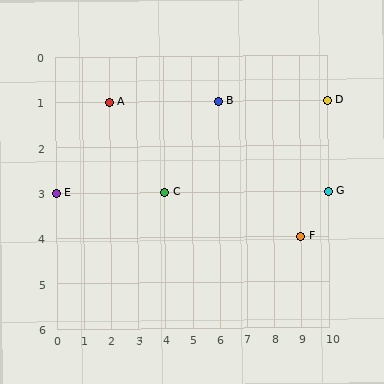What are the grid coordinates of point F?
Point F is at grid coordinates (9, 4).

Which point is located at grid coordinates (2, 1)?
Point A is at (2, 1).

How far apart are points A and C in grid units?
Points A and C are 2 columns and 2 rows apart (about 2.8 grid units diagonally).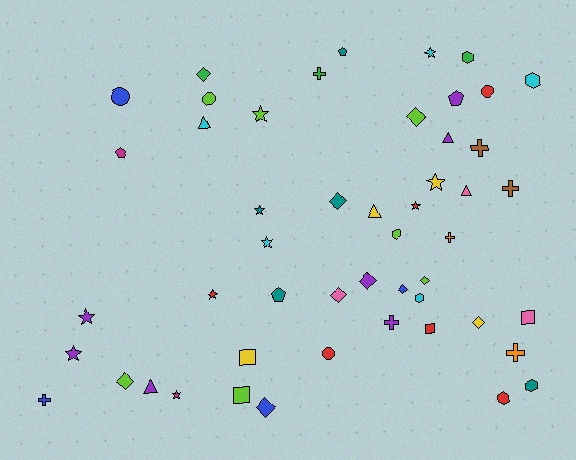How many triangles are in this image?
There are 5 triangles.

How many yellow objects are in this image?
There are 4 yellow objects.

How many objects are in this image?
There are 50 objects.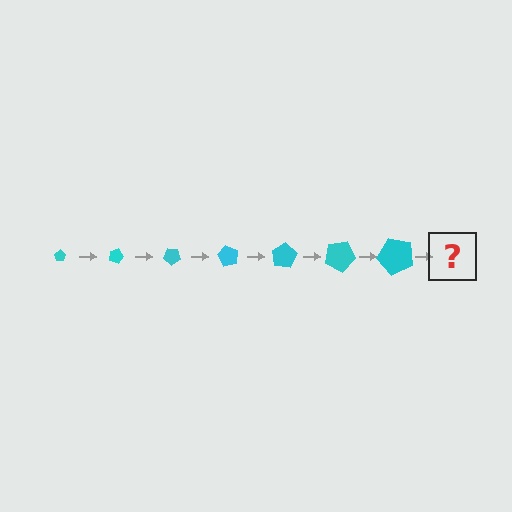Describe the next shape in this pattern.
It should be a pentagon, larger than the previous one and rotated 140 degrees from the start.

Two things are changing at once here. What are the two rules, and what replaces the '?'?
The two rules are that the pentagon grows larger each step and it rotates 20 degrees each step. The '?' should be a pentagon, larger than the previous one and rotated 140 degrees from the start.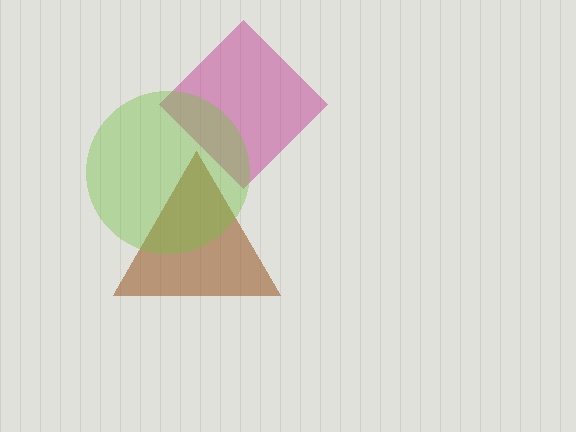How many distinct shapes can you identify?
There are 3 distinct shapes: a magenta diamond, a brown triangle, a lime circle.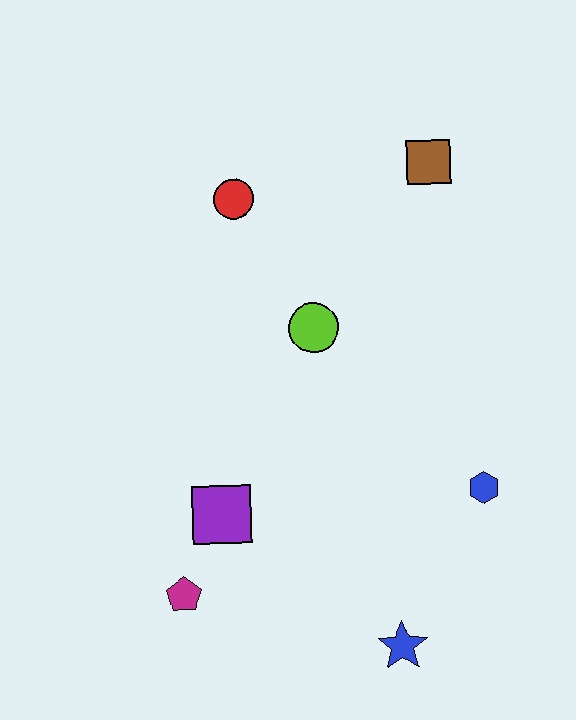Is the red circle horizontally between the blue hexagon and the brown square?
No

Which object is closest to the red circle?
The lime circle is closest to the red circle.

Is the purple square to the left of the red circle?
Yes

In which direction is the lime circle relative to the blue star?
The lime circle is above the blue star.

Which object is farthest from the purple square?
The brown square is farthest from the purple square.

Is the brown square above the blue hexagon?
Yes